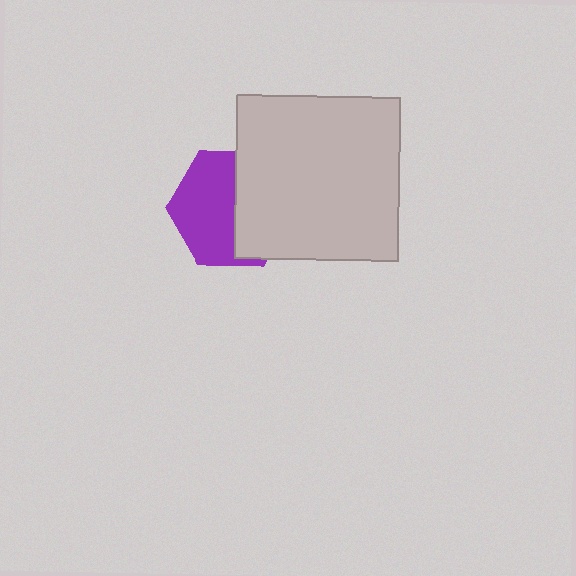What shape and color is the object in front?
The object in front is a light gray square.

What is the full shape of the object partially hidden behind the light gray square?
The partially hidden object is a purple hexagon.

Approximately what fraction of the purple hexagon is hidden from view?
Roughly 45% of the purple hexagon is hidden behind the light gray square.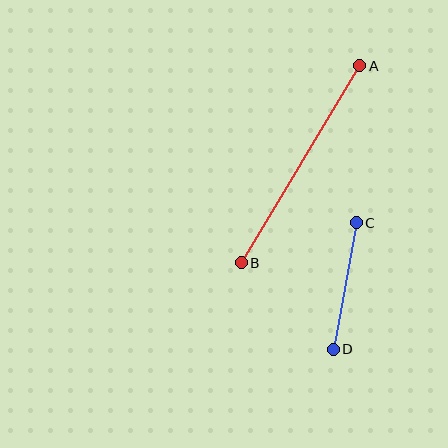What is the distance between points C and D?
The distance is approximately 129 pixels.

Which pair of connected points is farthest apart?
Points A and B are farthest apart.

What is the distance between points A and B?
The distance is approximately 230 pixels.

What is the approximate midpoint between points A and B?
The midpoint is at approximately (301, 164) pixels.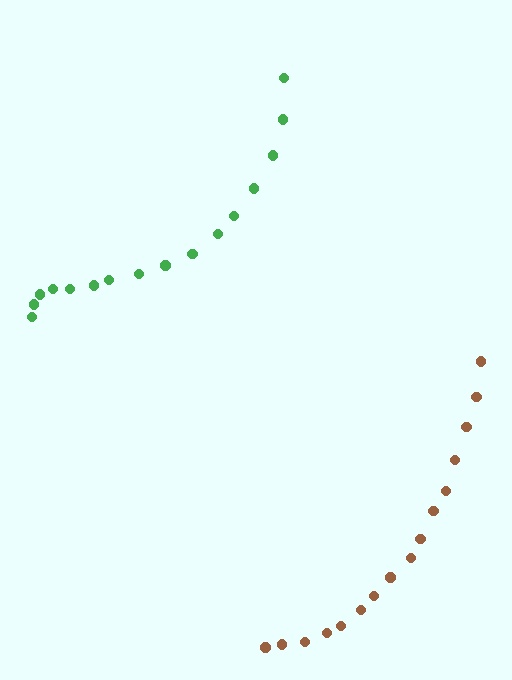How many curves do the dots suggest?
There are 2 distinct paths.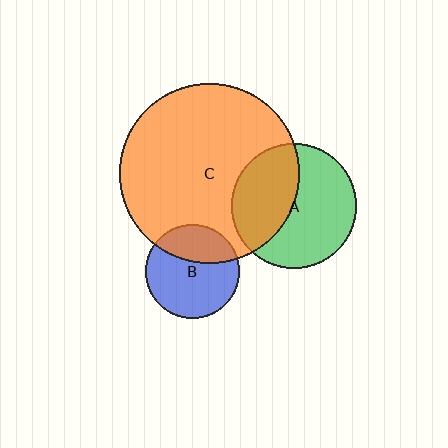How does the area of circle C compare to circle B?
Approximately 3.6 times.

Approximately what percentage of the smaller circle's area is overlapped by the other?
Approximately 40%.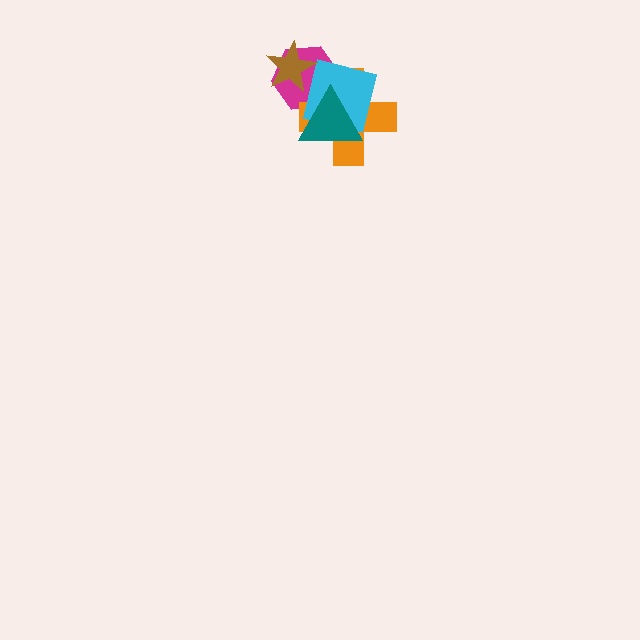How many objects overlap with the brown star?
2 objects overlap with the brown star.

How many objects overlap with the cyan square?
4 objects overlap with the cyan square.